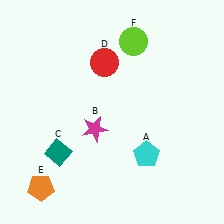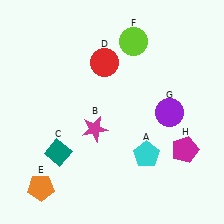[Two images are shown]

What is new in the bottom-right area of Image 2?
A purple circle (G) was added in the bottom-right area of Image 2.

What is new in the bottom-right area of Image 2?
A magenta pentagon (H) was added in the bottom-right area of Image 2.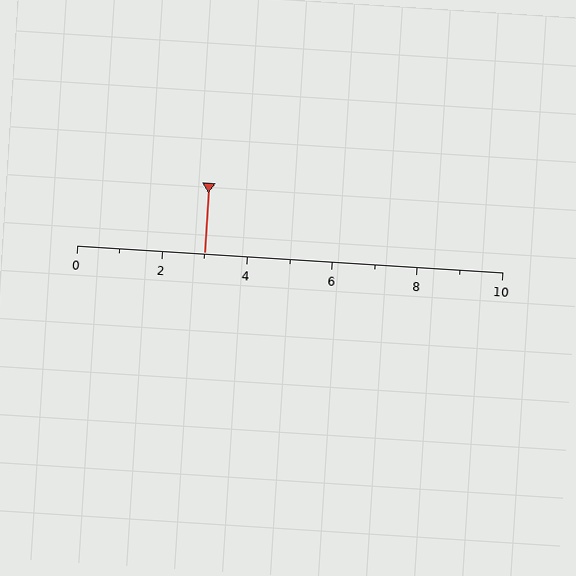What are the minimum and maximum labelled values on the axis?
The axis runs from 0 to 10.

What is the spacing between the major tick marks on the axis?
The major ticks are spaced 2 apart.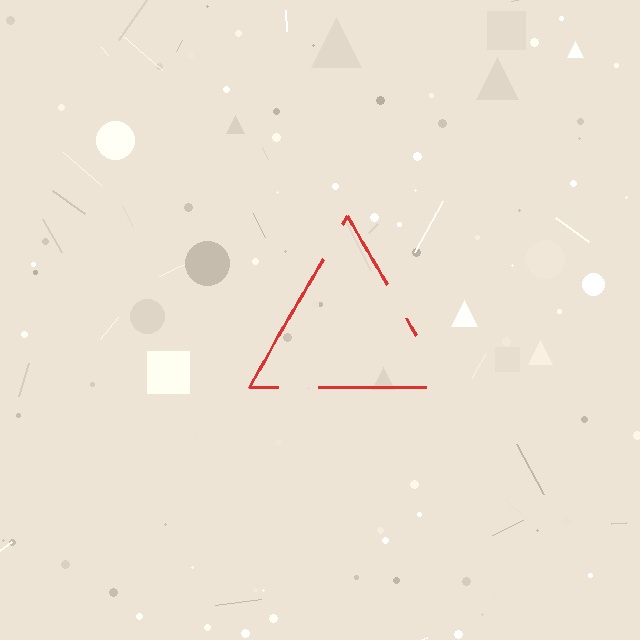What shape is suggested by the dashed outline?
The dashed outline suggests a triangle.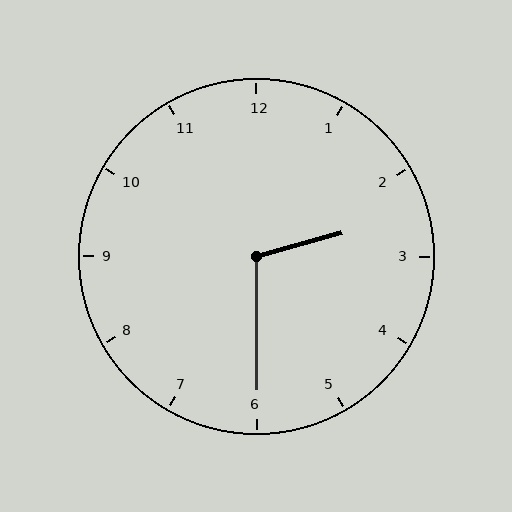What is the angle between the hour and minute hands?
Approximately 105 degrees.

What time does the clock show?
2:30.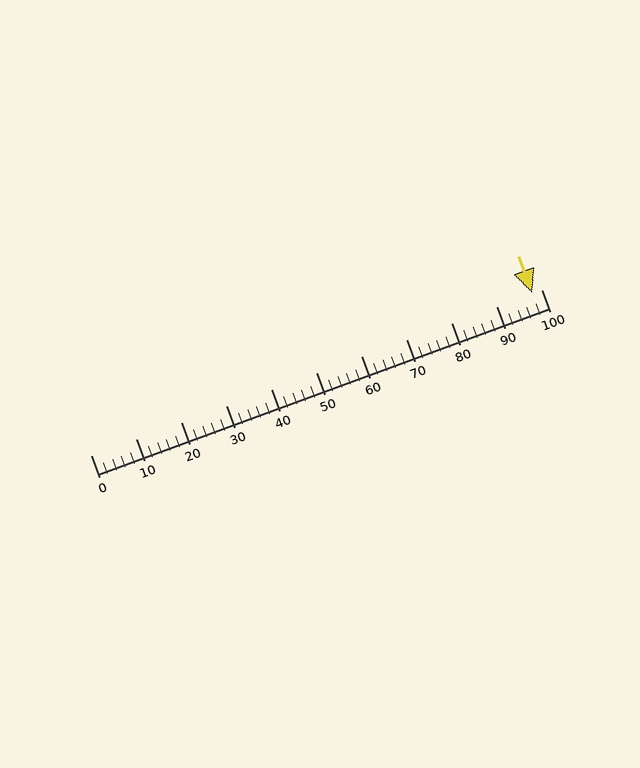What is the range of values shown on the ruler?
The ruler shows values from 0 to 100.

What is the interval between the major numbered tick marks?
The major tick marks are spaced 10 units apart.